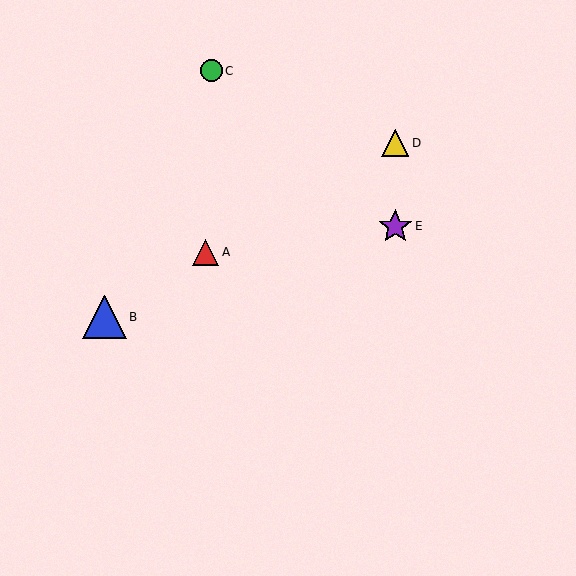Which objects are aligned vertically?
Objects D, E are aligned vertically.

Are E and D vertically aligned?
Yes, both are at x≈395.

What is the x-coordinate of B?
Object B is at x≈104.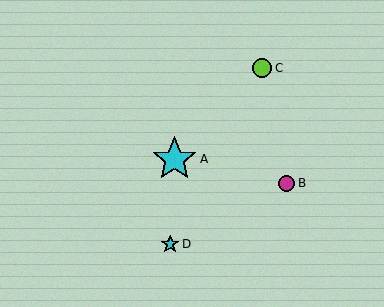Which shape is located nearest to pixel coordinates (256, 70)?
The lime circle (labeled C) at (262, 68) is nearest to that location.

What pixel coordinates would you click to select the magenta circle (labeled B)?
Click at (287, 183) to select the magenta circle B.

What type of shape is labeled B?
Shape B is a magenta circle.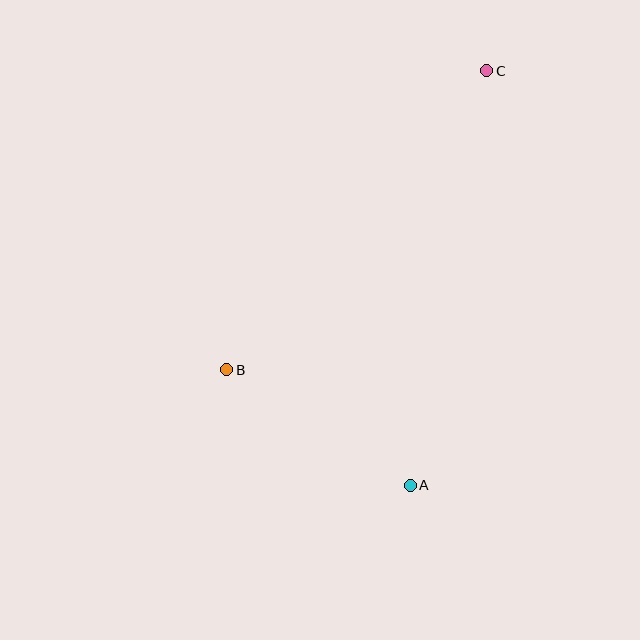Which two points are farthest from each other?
Points A and C are farthest from each other.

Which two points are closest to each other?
Points A and B are closest to each other.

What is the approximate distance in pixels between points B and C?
The distance between B and C is approximately 396 pixels.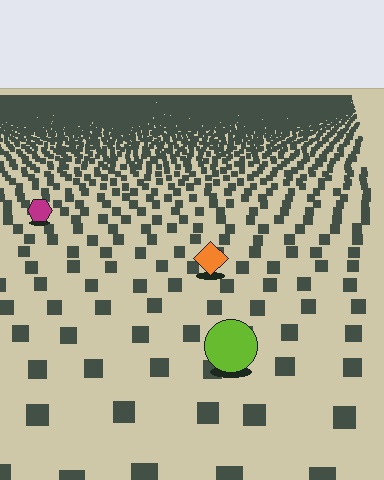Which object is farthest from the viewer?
The magenta hexagon is farthest from the viewer. It appears smaller and the ground texture around it is denser.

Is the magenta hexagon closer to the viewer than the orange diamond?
No. The orange diamond is closer — you can tell from the texture gradient: the ground texture is coarser near it.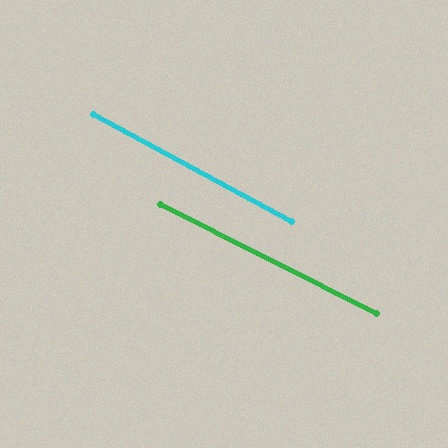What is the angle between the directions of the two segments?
Approximately 1 degree.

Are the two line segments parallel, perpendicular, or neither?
Parallel — their directions differ by only 1.3°.